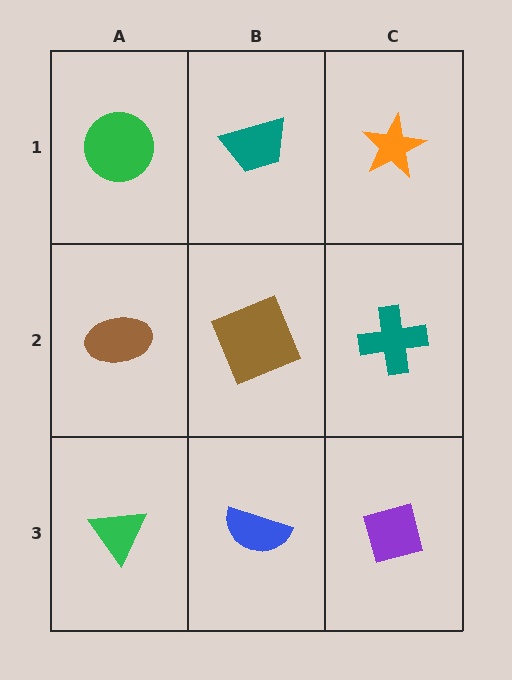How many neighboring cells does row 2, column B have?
4.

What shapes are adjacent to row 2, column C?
An orange star (row 1, column C), a purple square (row 3, column C), a brown square (row 2, column B).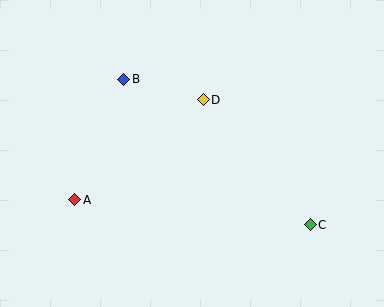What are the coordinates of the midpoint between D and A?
The midpoint between D and A is at (139, 150).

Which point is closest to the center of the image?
Point D at (203, 100) is closest to the center.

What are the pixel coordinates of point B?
Point B is at (124, 79).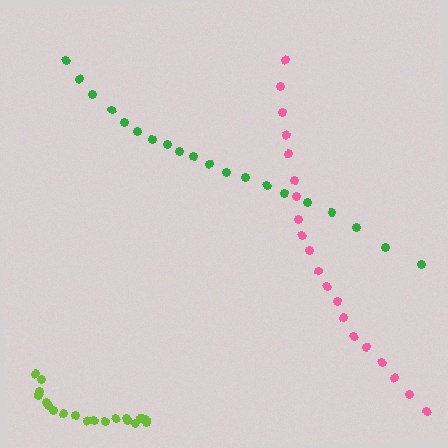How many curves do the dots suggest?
There are 3 distinct paths.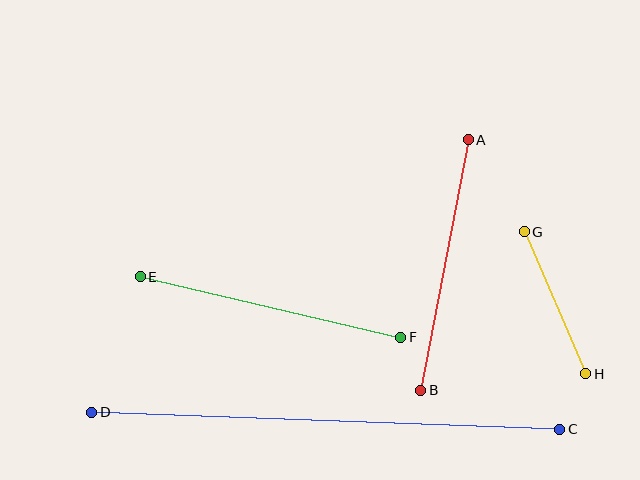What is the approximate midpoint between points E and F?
The midpoint is at approximately (270, 307) pixels.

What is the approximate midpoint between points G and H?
The midpoint is at approximately (555, 303) pixels.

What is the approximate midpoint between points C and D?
The midpoint is at approximately (326, 421) pixels.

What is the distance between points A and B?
The distance is approximately 255 pixels.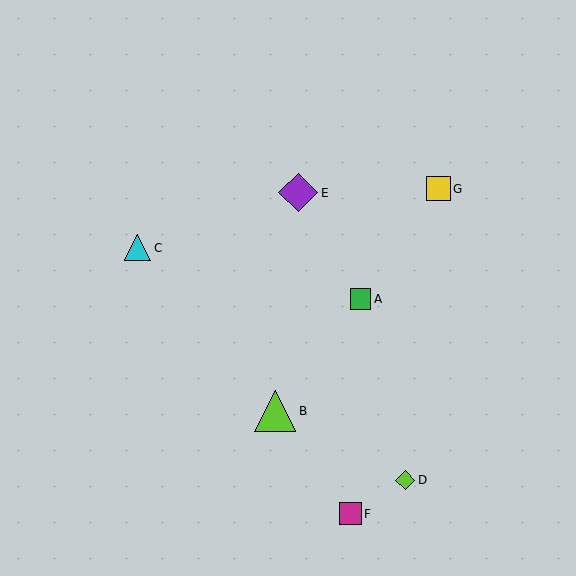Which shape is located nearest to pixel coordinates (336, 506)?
The magenta square (labeled F) at (350, 514) is nearest to that location.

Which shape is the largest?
The lime triangle (labeled B) is the largest.